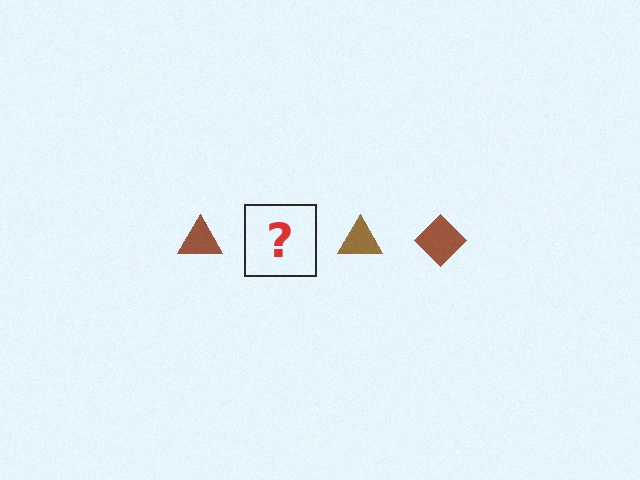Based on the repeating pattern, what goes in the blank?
The blank should be a brown diamond.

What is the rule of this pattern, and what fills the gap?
The rule is that the pattern cycles through triangle, diamond shapes in brown. The gap should be filled with a brown diamond.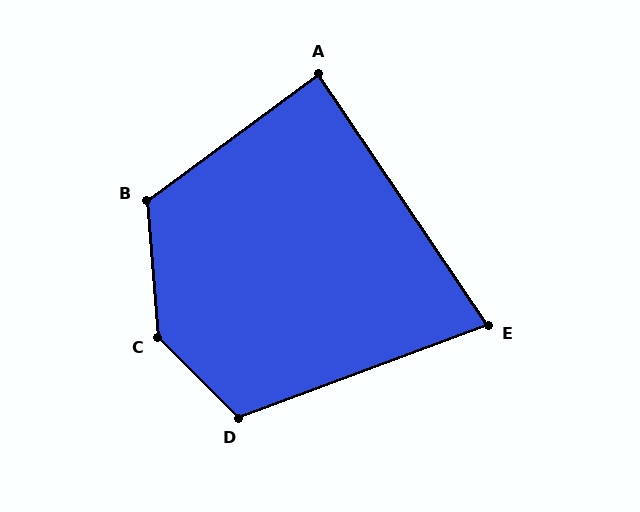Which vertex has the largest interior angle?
C, at approximately 139 degrees.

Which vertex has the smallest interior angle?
E, at approximately 76 degrees.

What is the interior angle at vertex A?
Approximately 88 degrees (approximately right).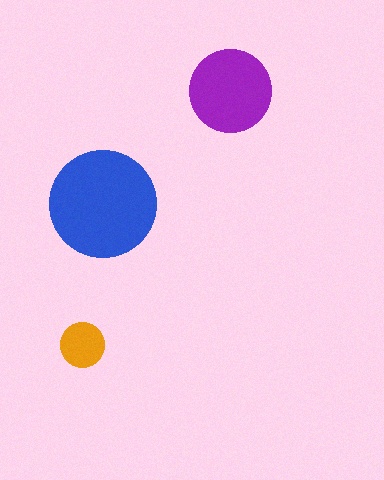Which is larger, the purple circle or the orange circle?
The purple one.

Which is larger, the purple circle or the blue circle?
The blue one.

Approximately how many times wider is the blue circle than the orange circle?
About 2.5 times wider.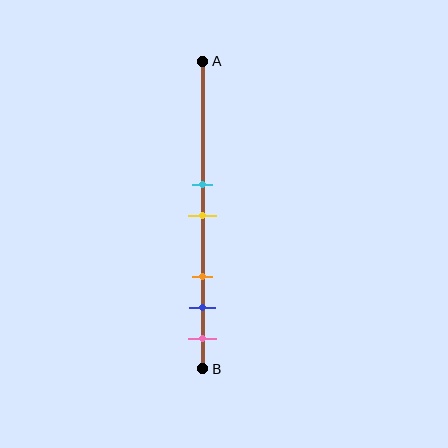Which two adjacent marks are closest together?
The cyan and yellow marks are the closest adjacent pair.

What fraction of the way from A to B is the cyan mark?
The cyan mark is approximately 40% (0.4) of the way from A to B.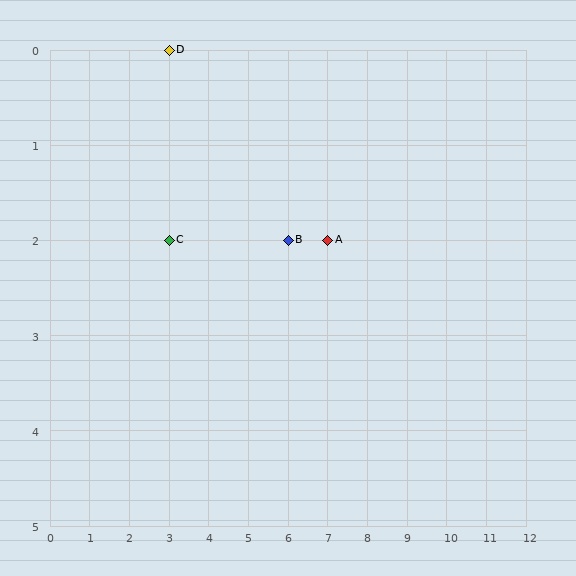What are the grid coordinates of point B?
Point B is at grid coordinates (6, 2).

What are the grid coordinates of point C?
Point C is at grid coordinates (3, 2).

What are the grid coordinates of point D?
Point D is at grid coordinates (3, 0).